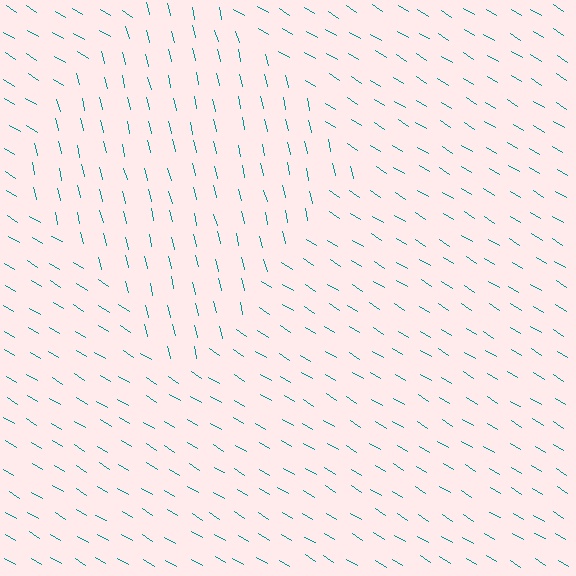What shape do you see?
I see a diamond.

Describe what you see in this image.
The image is filled with small teal line segments. A diamond region in the image has lines oriented differently from the surrounding lines, creating a visible texture boundary.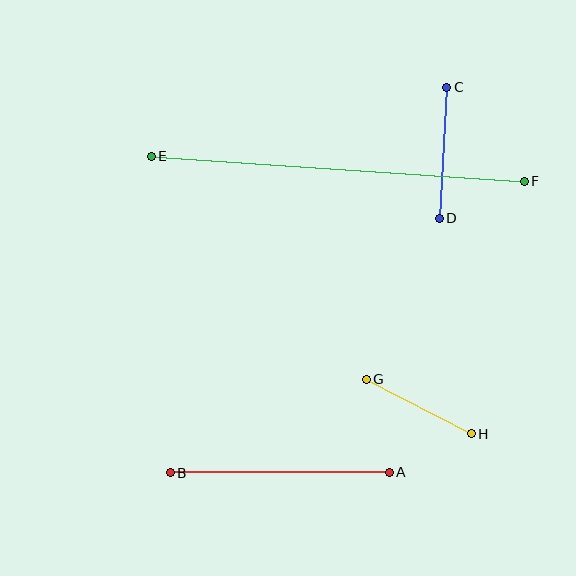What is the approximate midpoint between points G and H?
The midpoint is at approximately (419, 407) pixels.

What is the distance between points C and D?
The distance is approximately 131 pixels.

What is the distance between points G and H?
The distance is approximately 118 pixels.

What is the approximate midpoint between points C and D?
The midpoint is at approximately (443, 153) pixels.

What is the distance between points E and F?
The distance is approximately 374 pixels.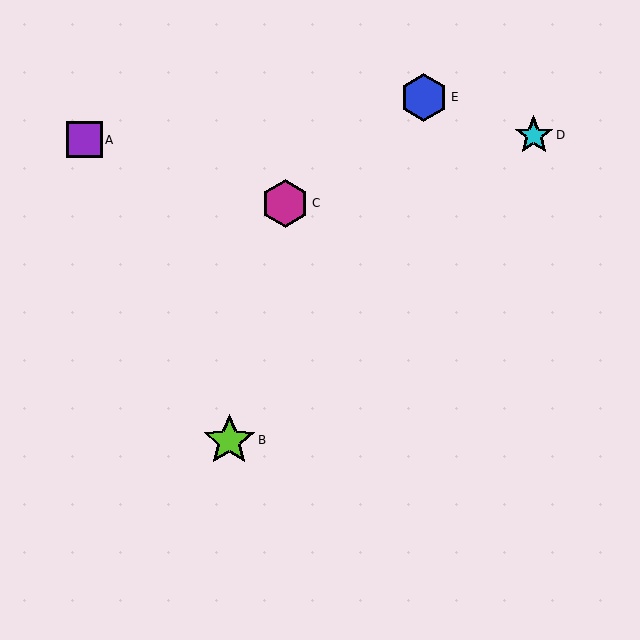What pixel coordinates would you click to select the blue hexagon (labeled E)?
Click at (424, 97) to select the blue hexagon E.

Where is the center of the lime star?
The center of the lime star is at (229, 440).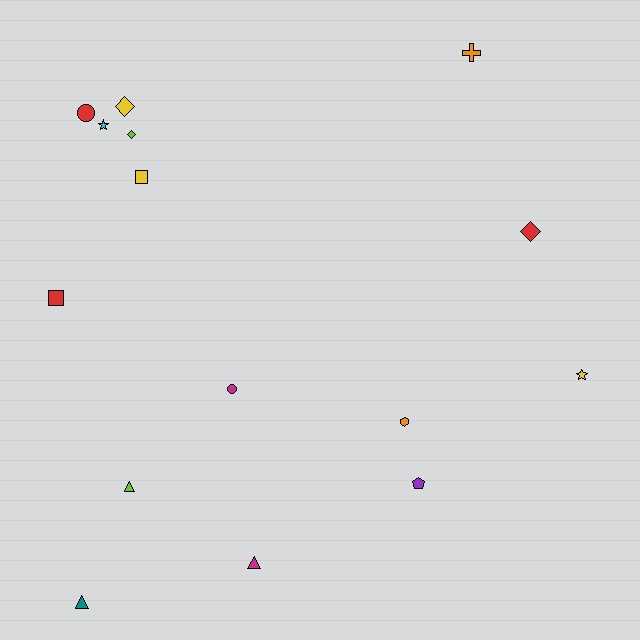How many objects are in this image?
There are 15 objects.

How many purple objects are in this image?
There is 1 purple object.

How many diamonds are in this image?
There are 3 diamonds.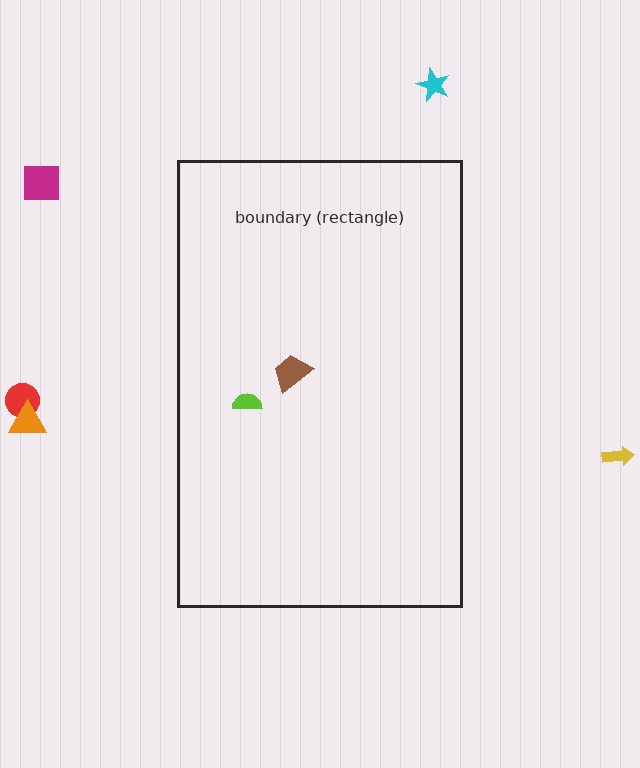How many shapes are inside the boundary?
2 inside, 5 outside.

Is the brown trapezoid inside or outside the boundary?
Inside.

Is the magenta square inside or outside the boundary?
Outside.